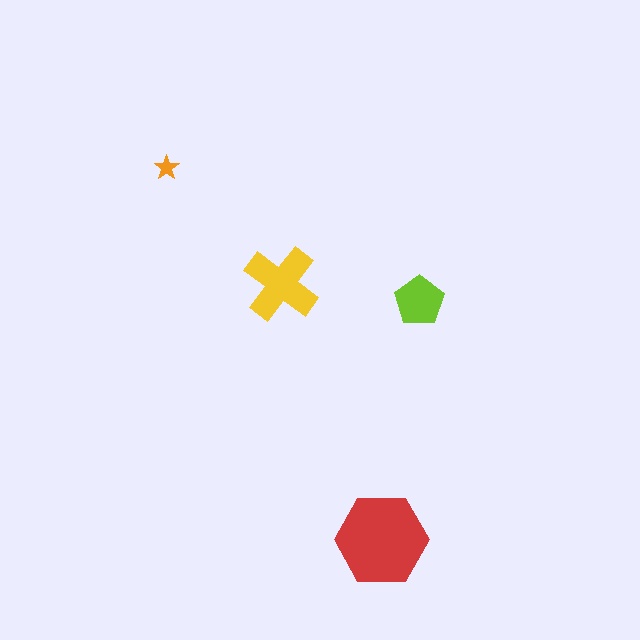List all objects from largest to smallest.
The red hexagon, the yellow cross, the lime pentagon, the orange star.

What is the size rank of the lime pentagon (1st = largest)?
3rd.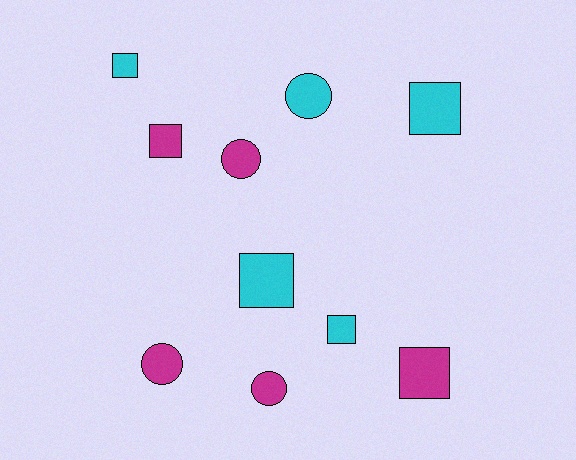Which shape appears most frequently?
Square, with 6 objects.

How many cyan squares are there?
There are 4 cyan squares.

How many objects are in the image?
There are 10 objects.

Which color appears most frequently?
Magenta, with 5 objects.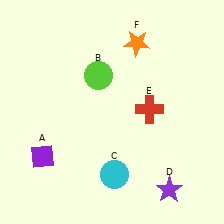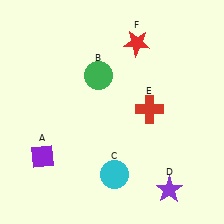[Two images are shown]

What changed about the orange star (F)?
In Image 1, F is orange. In Image 2, it changed to red.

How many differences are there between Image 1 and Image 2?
There are 2 differences between the two images.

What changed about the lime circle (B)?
In Image 1, B is lime. In Image 2, it changed to green.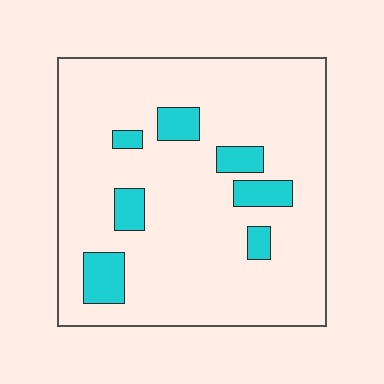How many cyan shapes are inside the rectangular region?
7.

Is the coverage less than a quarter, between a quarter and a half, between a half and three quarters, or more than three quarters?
Less than a quarter.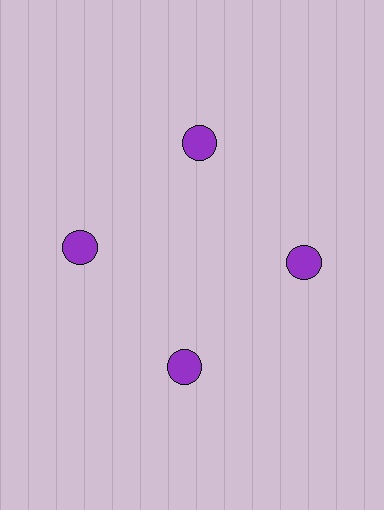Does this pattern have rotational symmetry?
Yes, this pattern has 4-fold rotational symmetry. It looks the same after rotating 90 degrees around the center.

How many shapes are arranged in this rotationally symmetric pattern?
There are 4 shapes, arranged in 4 groups of 1.